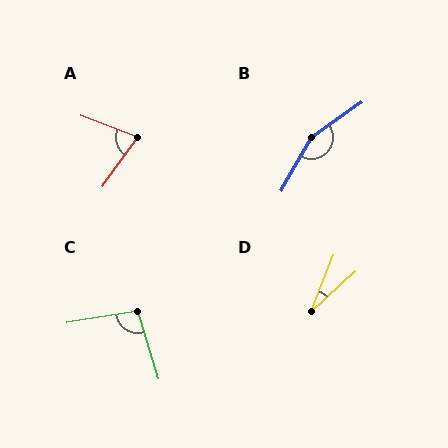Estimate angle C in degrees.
Approximately 98 degrees.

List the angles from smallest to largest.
D (27°), A (74°), C (98°), B (155°).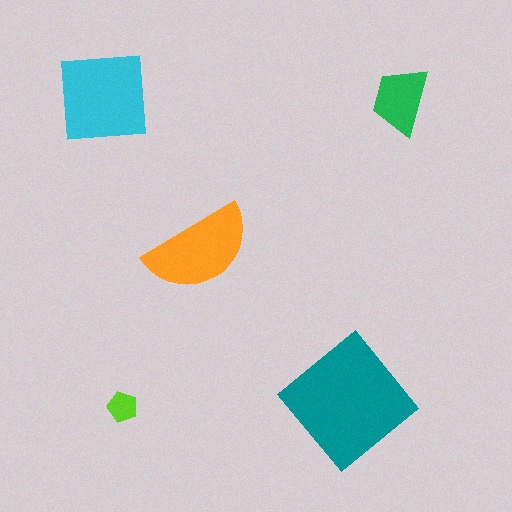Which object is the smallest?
The lime pentagon.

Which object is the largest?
The teal diamond.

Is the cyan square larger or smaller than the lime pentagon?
Larger.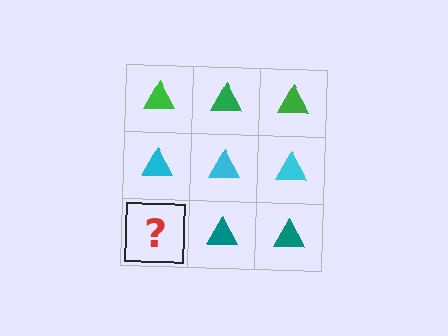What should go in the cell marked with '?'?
The missing cell should contain a teal triangle.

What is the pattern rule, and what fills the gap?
The rule is that each row has a consistent color. The gap should be filled with a teal triangle.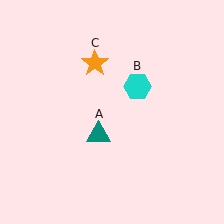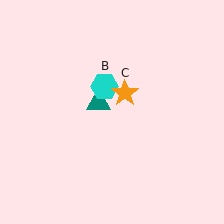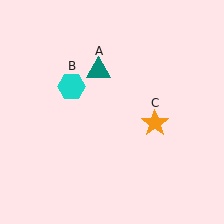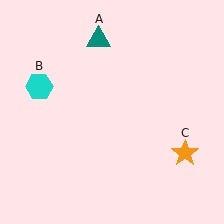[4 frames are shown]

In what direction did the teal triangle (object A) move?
The teal triangle (object A) moved up.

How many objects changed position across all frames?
3 objects changed position: teal triangle (object A), cyan hexagon (object B), orange star (object C).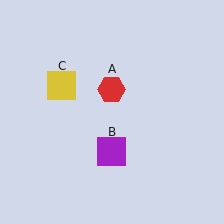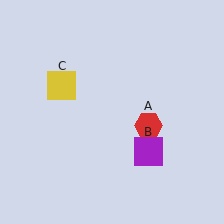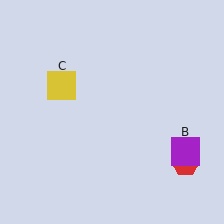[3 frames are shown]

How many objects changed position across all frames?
2 objects changed position: red hexagon (object A), purple square (object B).